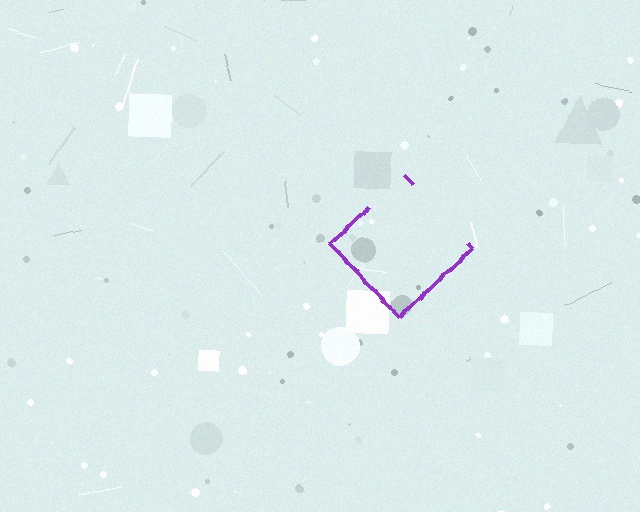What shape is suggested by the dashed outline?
The dashed outline suggests a diamond.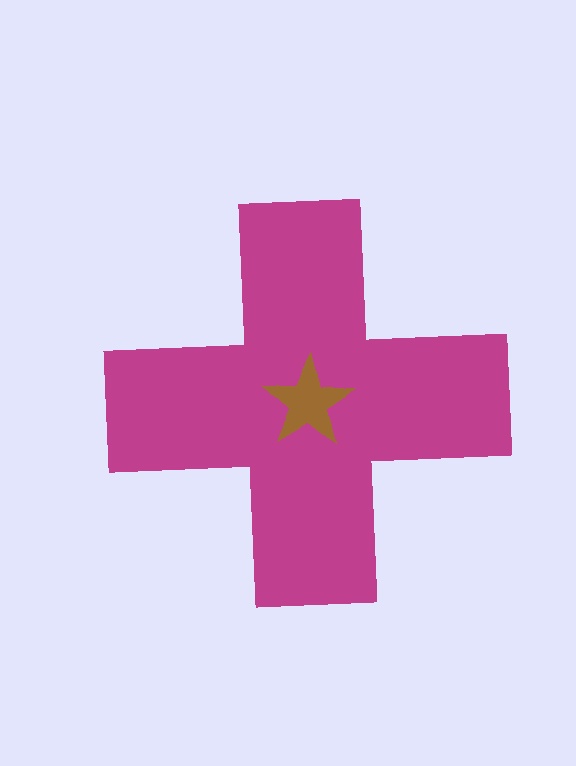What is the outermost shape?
The magenta cross.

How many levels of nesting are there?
2.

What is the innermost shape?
The brown star.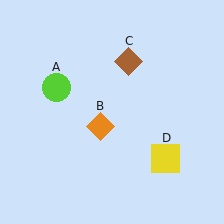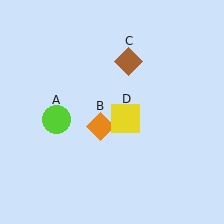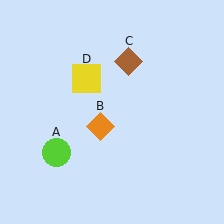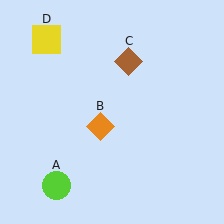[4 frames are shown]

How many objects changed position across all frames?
2 objects changed position: lime circle (object A), yellow square (object D).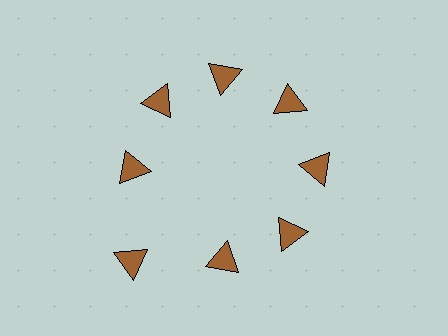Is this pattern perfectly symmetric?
No. The 8 brown triangles are arranged in a ring, but one element near the 8 o'clock position is pushed outward from the center, breaking the 8-fold rotational symmetry.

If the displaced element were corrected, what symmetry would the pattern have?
It would have 8-fold rotational symmetry — the pattern would map onto itself every 45 degrees.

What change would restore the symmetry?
The symmetry would be restored by moving it inward, back onto the ring so that all 8 triangles sit at equal angles and equal distance from the center.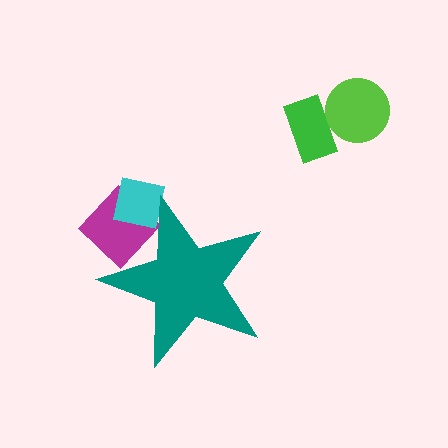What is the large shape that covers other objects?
A teal star.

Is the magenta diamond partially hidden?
Yes, the magenta diamond is partially hidden behind the teal star.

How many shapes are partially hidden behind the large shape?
2 shapes are partially hidden.